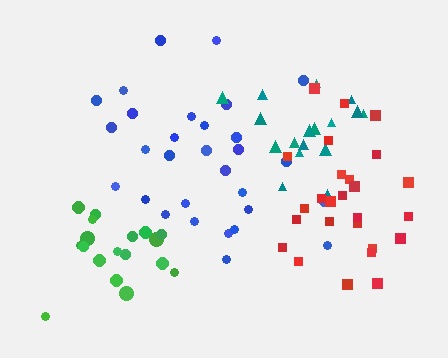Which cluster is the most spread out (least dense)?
Blue.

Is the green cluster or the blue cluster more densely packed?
Green.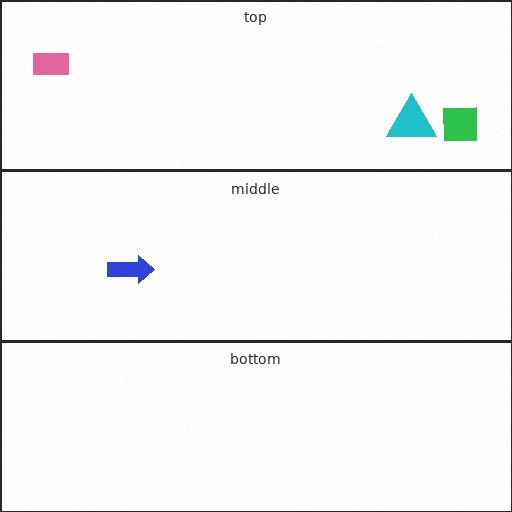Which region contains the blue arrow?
The middle region.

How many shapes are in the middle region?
1.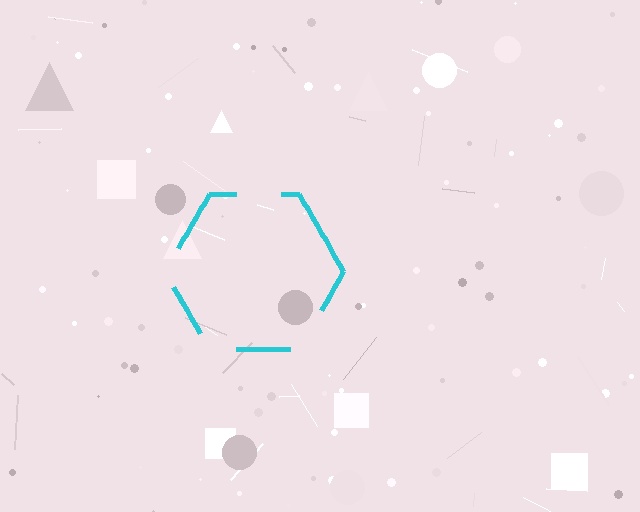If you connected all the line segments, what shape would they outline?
They would outline a hexagon.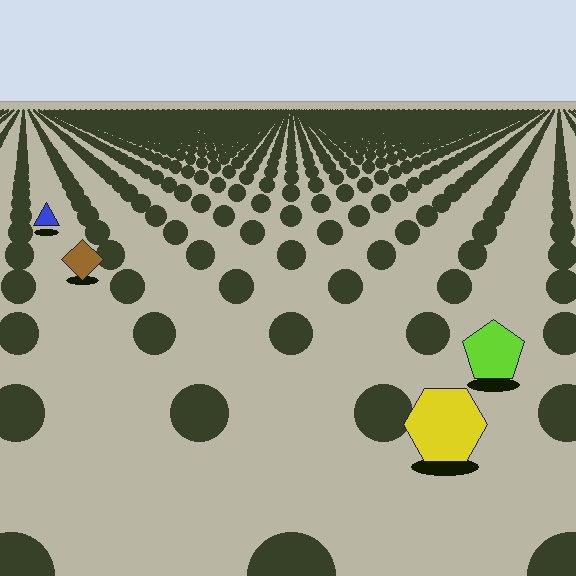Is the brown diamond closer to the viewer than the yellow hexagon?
No. The yellow hexagon is closer — you can tell from the texture gradient: the ground texture is coarser near it.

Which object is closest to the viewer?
The yellow hexagon is closest. The texture marks near it are larger and more spread out.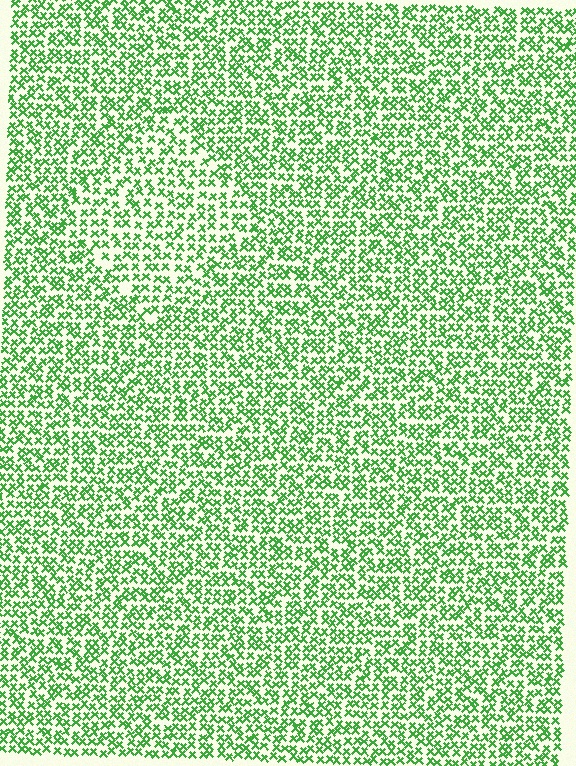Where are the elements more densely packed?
The elements are more densely packed outside the diamond boundary.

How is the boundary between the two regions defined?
The boundary is defined by a change in element density (approximately 1.4x ratio). All elements are the same color, size, and shape.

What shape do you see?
I see a diamond.